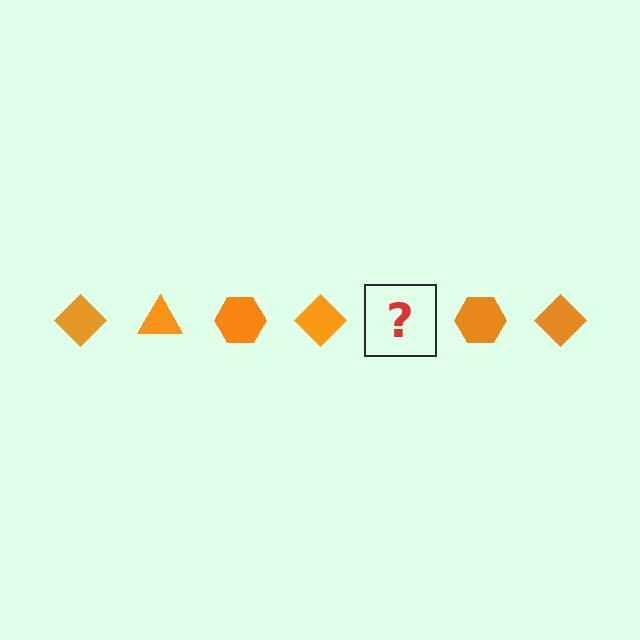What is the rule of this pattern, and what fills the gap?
The rule is that the pattern cycles through diamond, triangle, hexagon shapes in orange. The gap should be filled with an orange triangle.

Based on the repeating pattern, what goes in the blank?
The blank should be an orange triangle.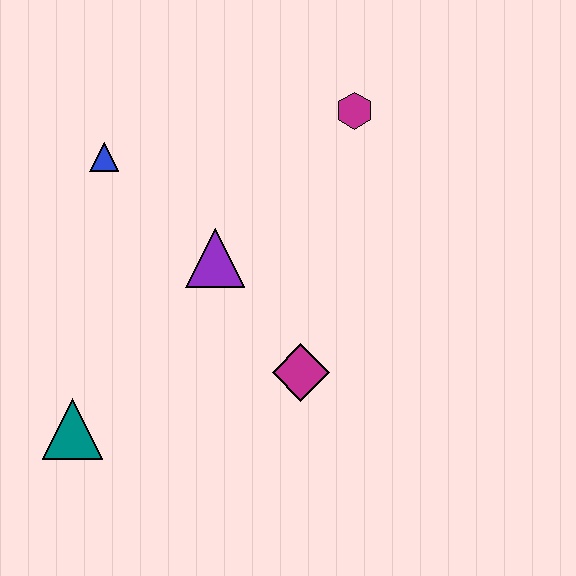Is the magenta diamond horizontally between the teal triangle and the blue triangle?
No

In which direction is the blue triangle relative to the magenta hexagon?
The blue triangle is to the left of the magenta hexagon.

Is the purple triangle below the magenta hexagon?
Yes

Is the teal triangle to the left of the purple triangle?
Yes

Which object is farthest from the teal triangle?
The magenta hexagon is farthest from the teal triangle.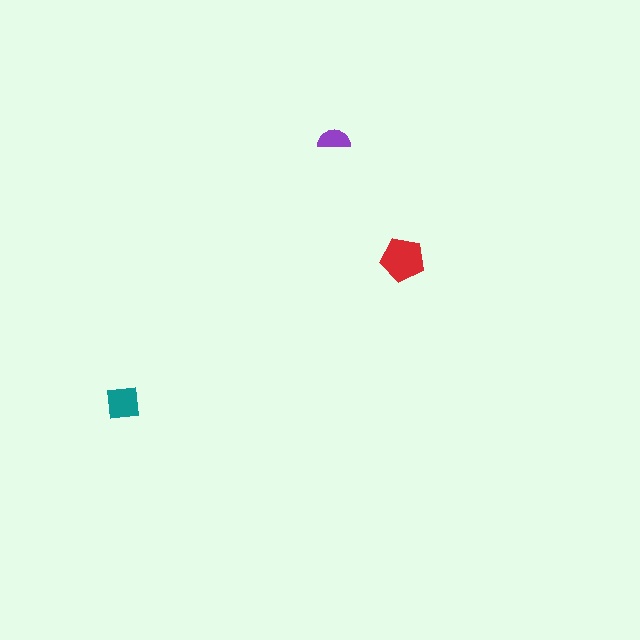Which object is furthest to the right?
The red pentagon is rightmost.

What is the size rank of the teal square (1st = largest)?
2nd.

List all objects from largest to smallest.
The red pentagon, the teal square, the purple semicircle.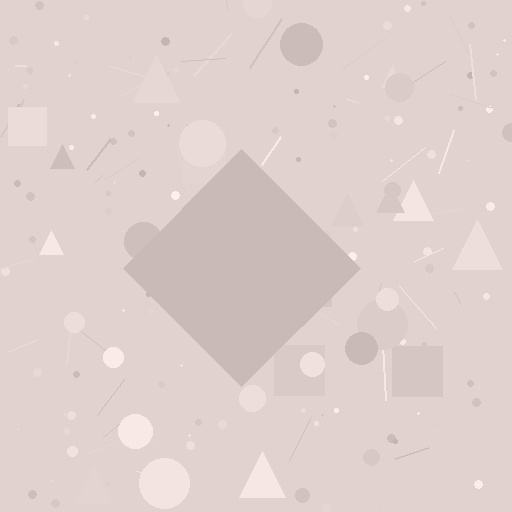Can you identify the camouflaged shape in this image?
The camouflaged shape is a diamond.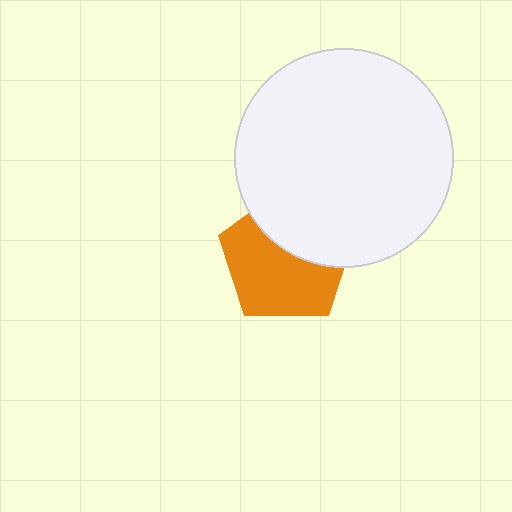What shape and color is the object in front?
The object in front is a white circle.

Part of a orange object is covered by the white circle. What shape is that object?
It is a pentagon.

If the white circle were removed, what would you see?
You would see the complete orange pentagon.